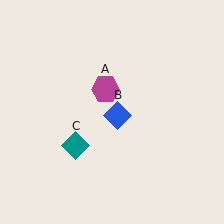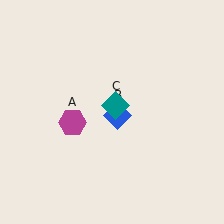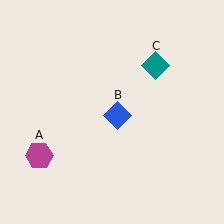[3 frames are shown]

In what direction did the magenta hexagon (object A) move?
The magenta hexagon (object A) moved down and to the left.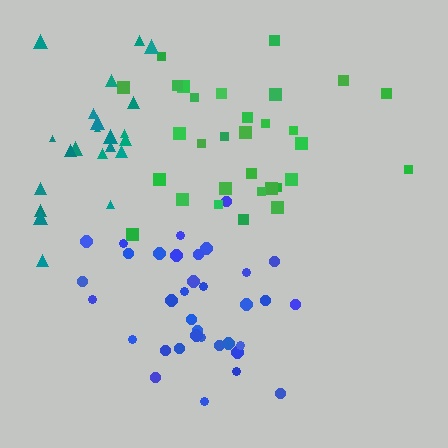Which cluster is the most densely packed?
Blue.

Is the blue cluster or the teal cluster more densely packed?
Blue.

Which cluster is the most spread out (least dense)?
Teal.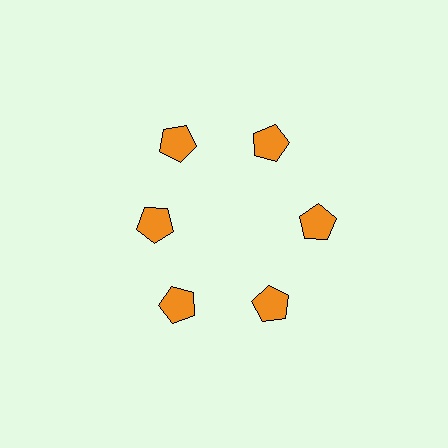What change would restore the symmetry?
The symmetry would be restored by moving it outward, back onto the ring so that all 6 pentagons sit at equal angles and equal distance from the center.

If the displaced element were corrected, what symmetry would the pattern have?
It would have 6-fold rotational symmetry — the pattern would map onto itself every 60 degrees.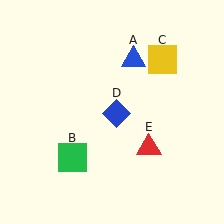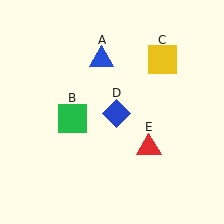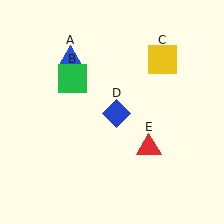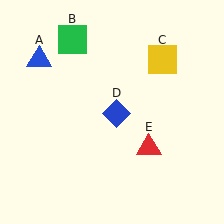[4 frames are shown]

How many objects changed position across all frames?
2 objects changed position: blue triangle (object A), green square (object B).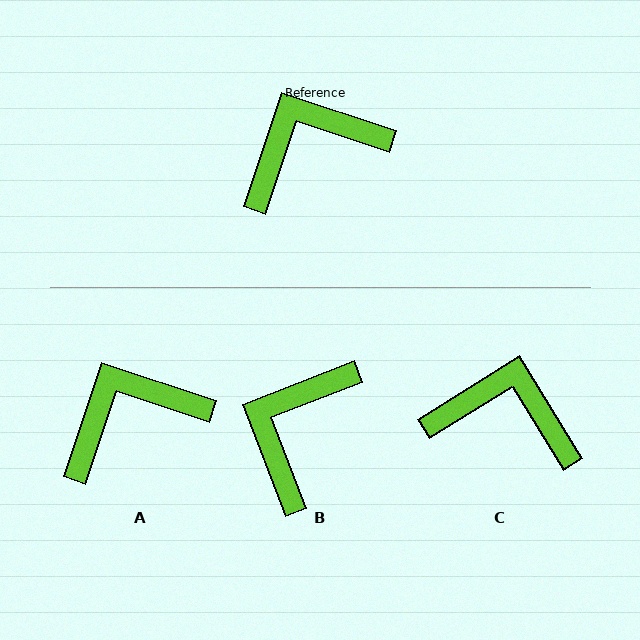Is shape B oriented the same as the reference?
No, it is off by about 40 degrees.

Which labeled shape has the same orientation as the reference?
A.